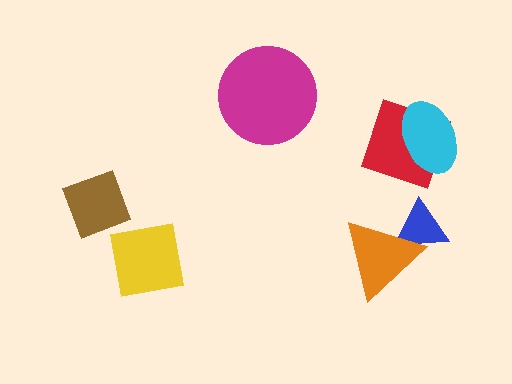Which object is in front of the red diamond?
The cyan ellipse is in front of the red diamond.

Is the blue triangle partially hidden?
Yes, it is partially covered by another shape.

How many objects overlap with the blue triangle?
1 object overlaps with the blue triangle.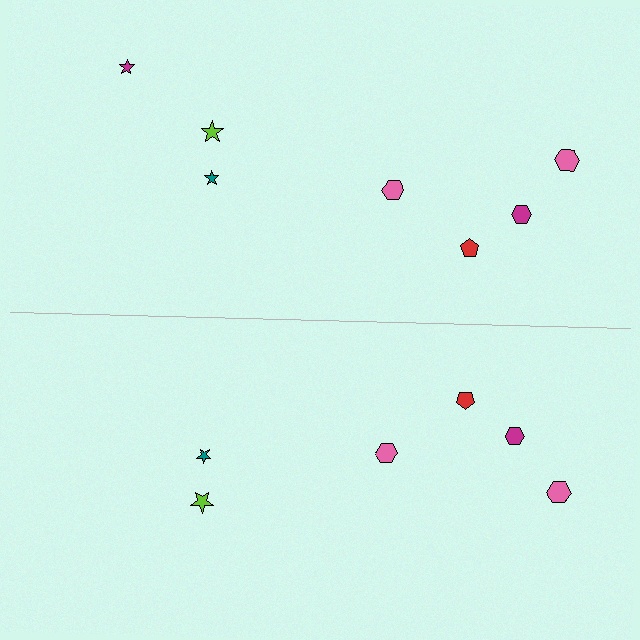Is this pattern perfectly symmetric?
No, the pattern is not perfectly symmetric. A magenta star is missing from the bottom side.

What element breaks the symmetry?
A magenta star is missing from the bottom side.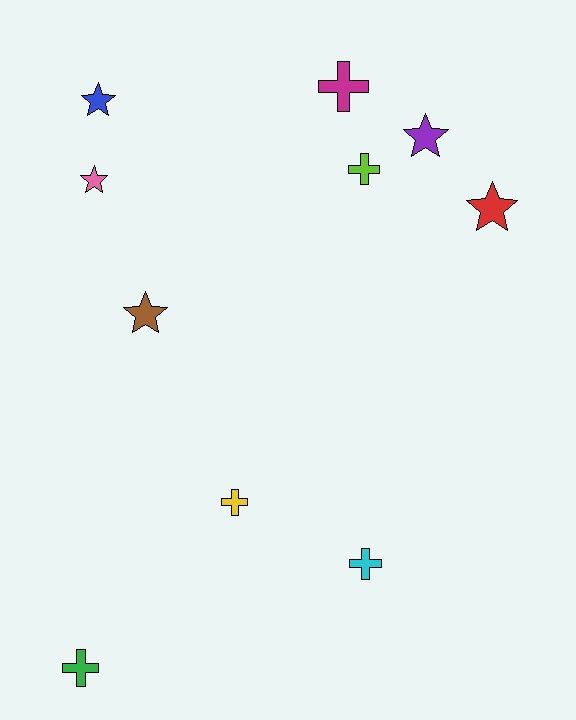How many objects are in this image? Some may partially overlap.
There are 10 objects.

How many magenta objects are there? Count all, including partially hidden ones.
There is 1 magenta object.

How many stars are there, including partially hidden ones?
There are 5 stars.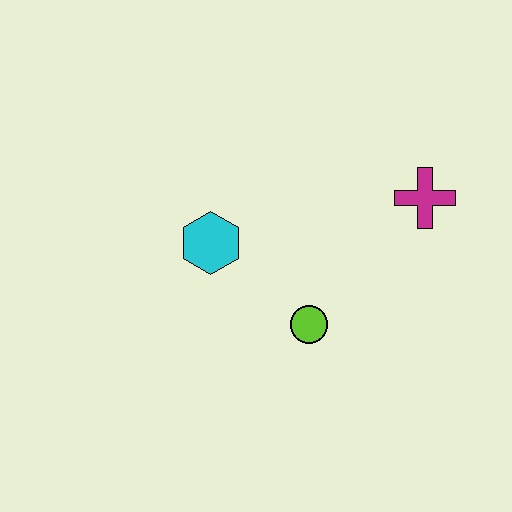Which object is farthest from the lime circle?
The magenta cross is farthest from the lime circle.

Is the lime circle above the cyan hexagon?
No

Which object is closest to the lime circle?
The cyan hexagon is closest to the lime circle.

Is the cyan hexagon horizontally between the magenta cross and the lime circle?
No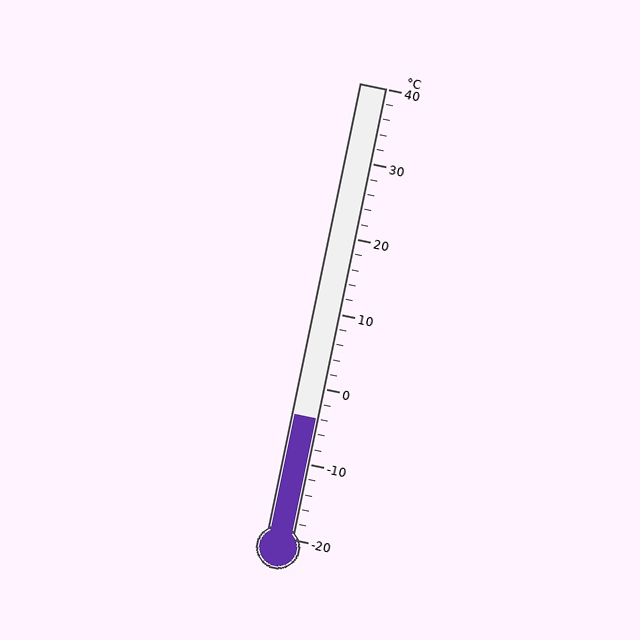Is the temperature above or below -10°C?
The temperature is above -10°C.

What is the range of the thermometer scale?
The thermometer scale ranges from -20°C to 40°C.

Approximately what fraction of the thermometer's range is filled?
The thermometer is filled to approximately 25% of its range.